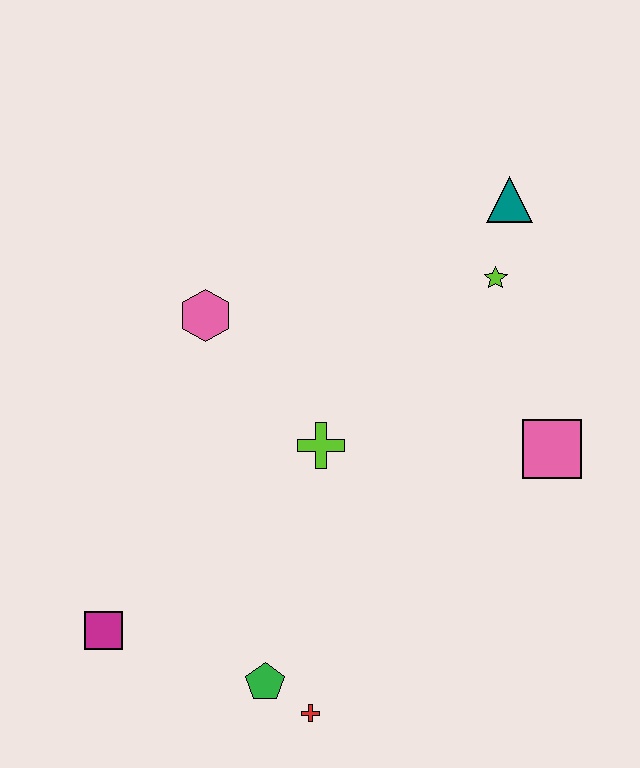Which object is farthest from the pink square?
The magenta square is farthest from the pink square.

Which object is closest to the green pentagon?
The red cross is closest to the green pentagon.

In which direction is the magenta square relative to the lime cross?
The magenta square is to the left of the lime cross.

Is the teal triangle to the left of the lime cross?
No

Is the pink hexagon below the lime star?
Yes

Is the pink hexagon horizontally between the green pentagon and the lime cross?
No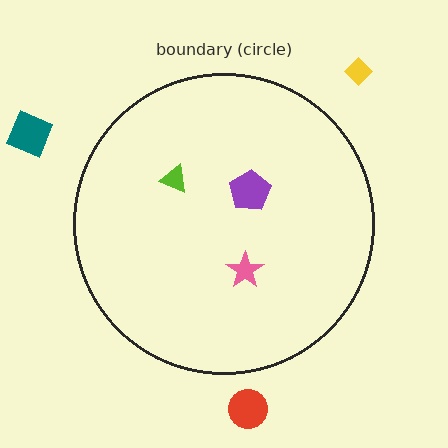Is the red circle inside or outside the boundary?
Outside.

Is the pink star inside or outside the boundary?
Inside.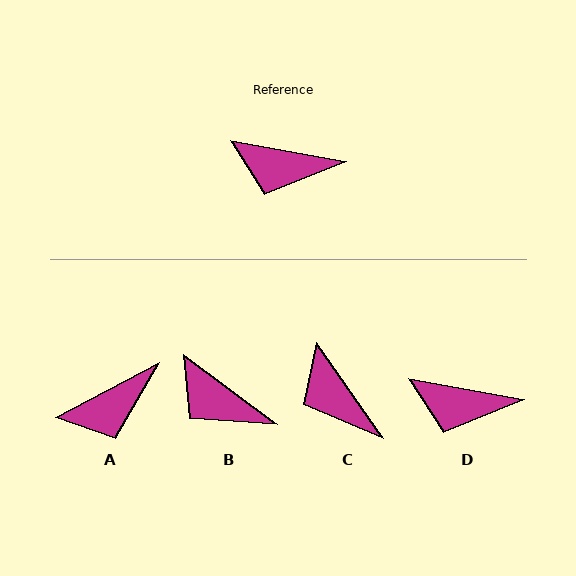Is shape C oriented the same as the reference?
No, it is off by about 45 degrees.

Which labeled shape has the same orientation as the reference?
D.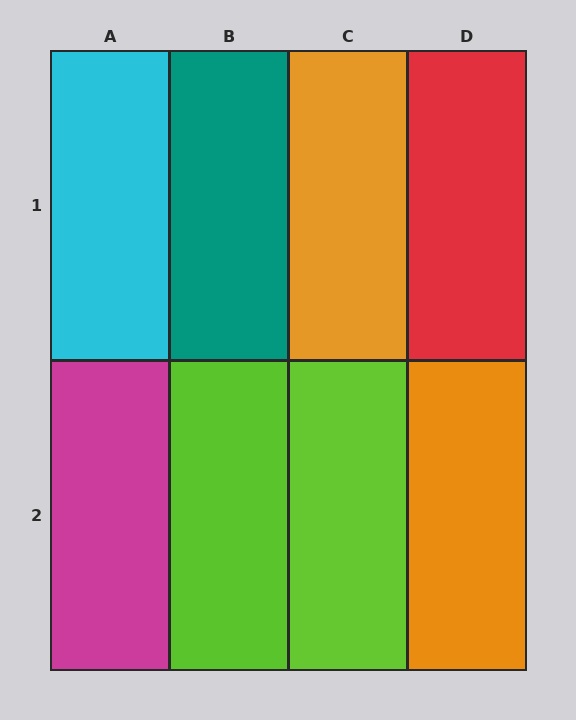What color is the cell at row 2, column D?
Orange.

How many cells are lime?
2 cells are lime.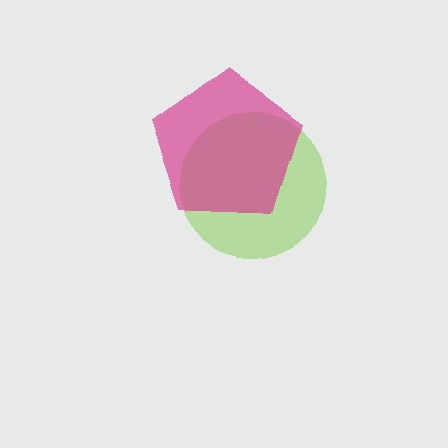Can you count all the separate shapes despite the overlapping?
Yes, there are 2 separate shapes.